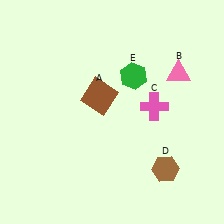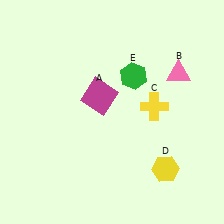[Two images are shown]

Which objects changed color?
A changed from brown to magenta. C changed from pink to yellow. D changed from brown to yellow.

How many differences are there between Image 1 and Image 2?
There are 3 differences between the two images.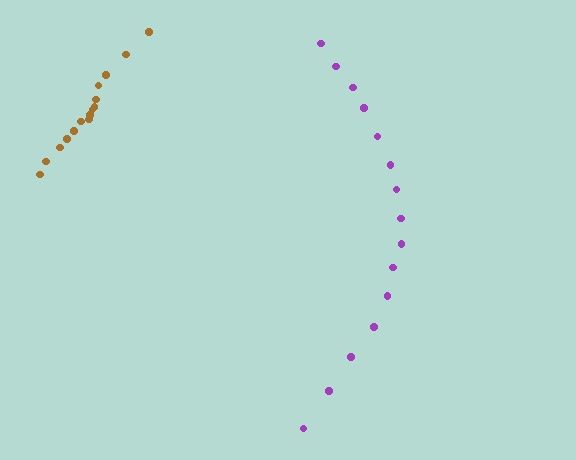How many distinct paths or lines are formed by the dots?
There are 2 distinct paths.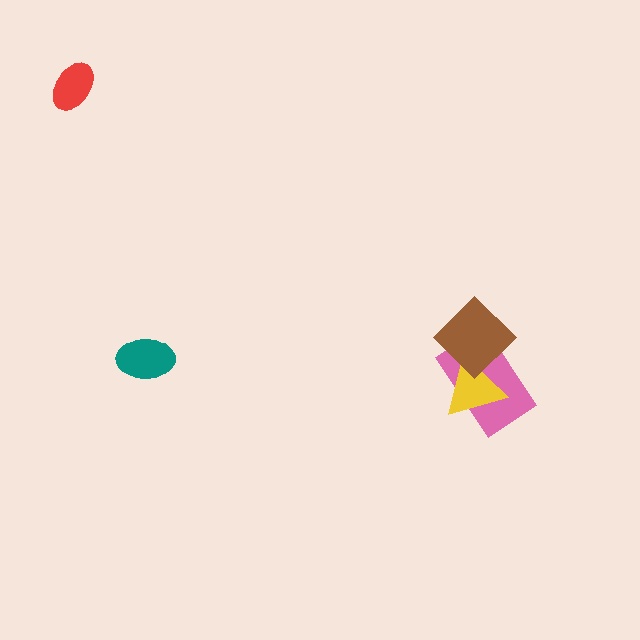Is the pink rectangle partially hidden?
Yes, it is partially covered by another shape.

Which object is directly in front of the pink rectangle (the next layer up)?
The yellow triangle is directly in front of the pink rectangle.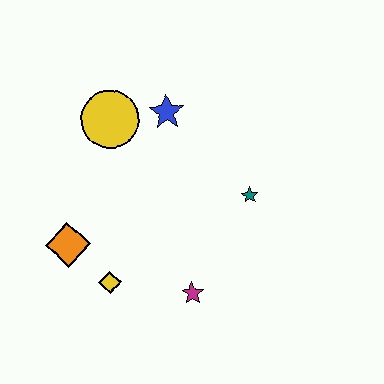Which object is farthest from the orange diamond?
The teal star is farthest from the orange diamond.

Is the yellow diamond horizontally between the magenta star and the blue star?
No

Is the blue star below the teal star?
No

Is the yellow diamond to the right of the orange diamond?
Yes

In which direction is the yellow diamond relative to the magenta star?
The yellow diamond is to the left of the magenta star.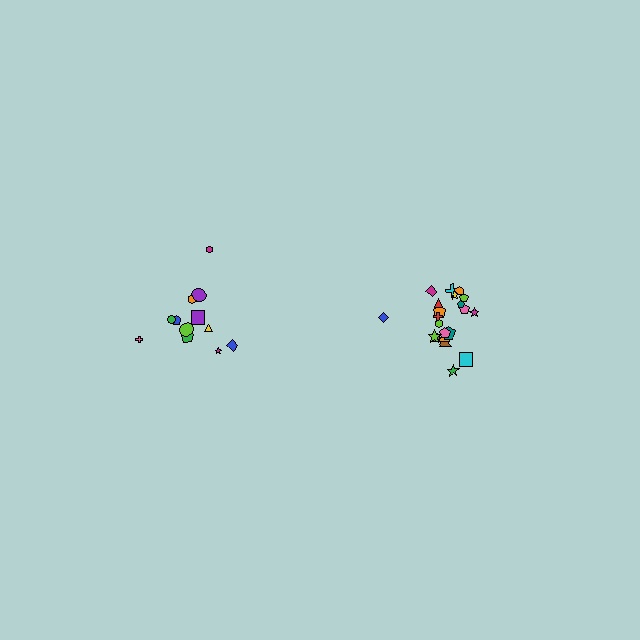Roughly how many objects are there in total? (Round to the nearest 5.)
Roughly 35 objects in total.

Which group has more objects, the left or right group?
The right group.